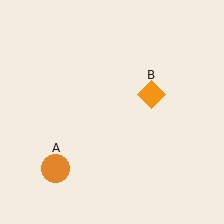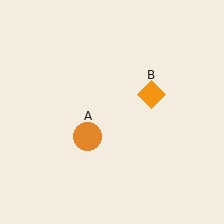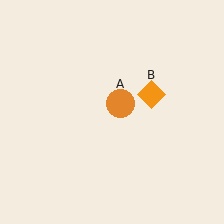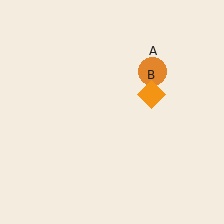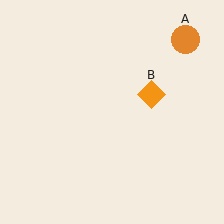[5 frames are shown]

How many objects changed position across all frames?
1 object changed position: orange circle (object A).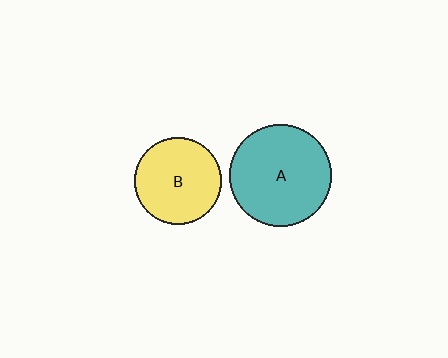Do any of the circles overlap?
No, none of the circles overlap.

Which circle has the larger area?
Circle A (teal).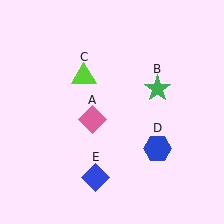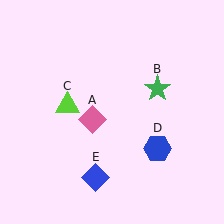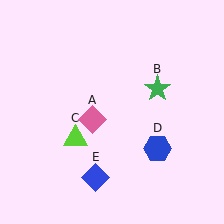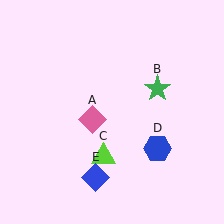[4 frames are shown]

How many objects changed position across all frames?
1 object changed position: lime triangle (object C).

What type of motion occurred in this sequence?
The lime triangle (object C) rotated counterclockwise around the center of the scene.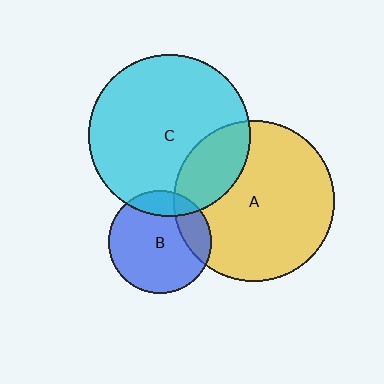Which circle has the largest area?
Circle C (cyan).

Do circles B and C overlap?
Yes.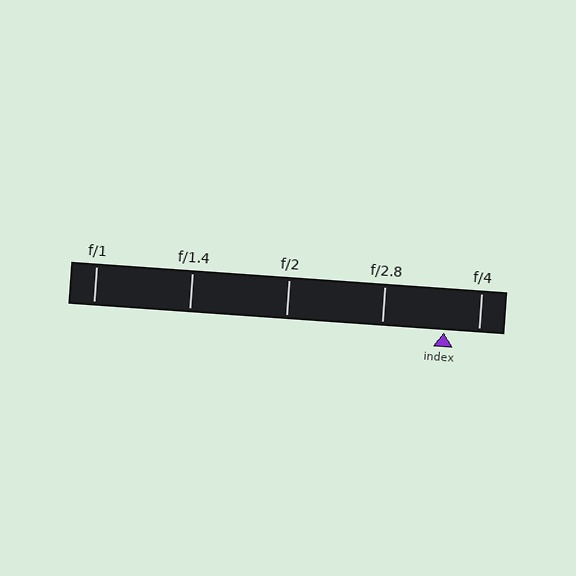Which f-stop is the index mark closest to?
The index mark is closest to f/4.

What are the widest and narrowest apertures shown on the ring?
The widest aperture shown is f/1 and the narrowest is f/4.